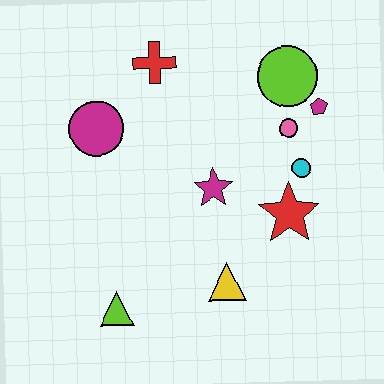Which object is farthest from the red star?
The magenta circle is farthest from the red star.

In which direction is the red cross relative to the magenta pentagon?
The red cross is to the left of the magenta pentagon.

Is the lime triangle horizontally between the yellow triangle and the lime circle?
No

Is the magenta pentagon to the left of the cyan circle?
No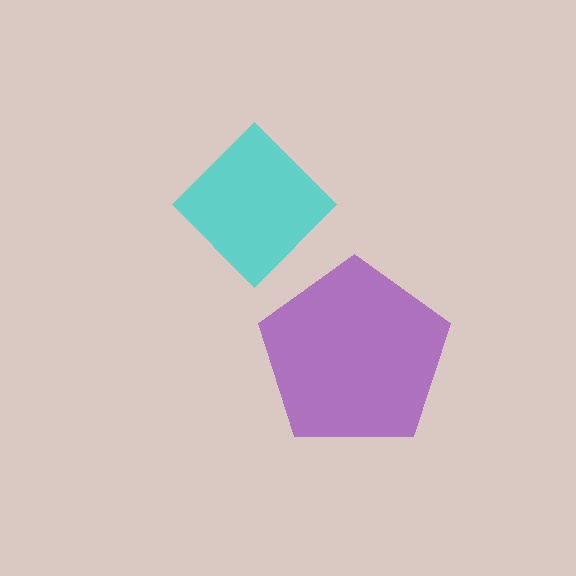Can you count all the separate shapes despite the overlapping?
Yes, there are 2 separate shapes.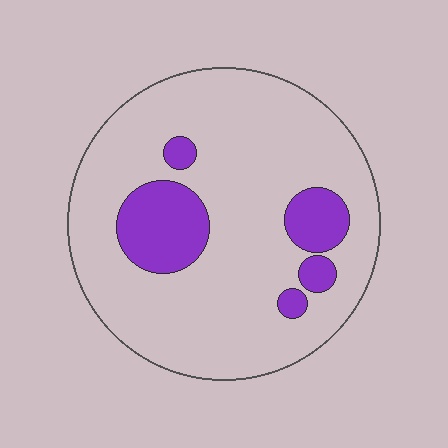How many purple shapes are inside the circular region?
5.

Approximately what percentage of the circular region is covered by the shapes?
Approximately 15%.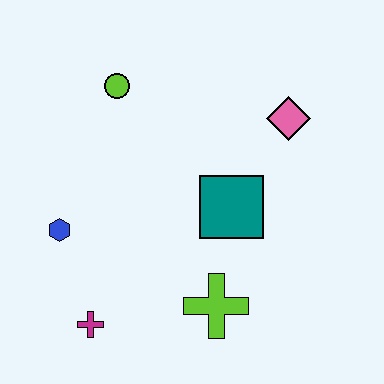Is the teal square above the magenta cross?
Yes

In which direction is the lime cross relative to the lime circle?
The lime cross is below the lime circle.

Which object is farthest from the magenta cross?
The pink diamond is farthest from the magenta cross.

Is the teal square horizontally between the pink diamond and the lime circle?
Yes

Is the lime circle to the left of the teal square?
Yes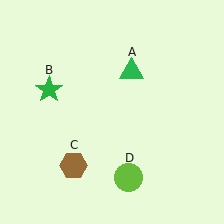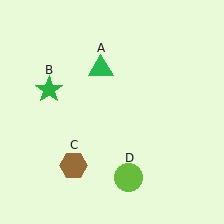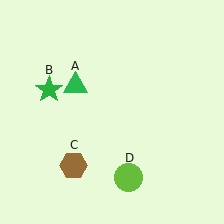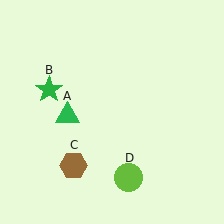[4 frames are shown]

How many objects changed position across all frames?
1 object changed position: green triangle (object A).